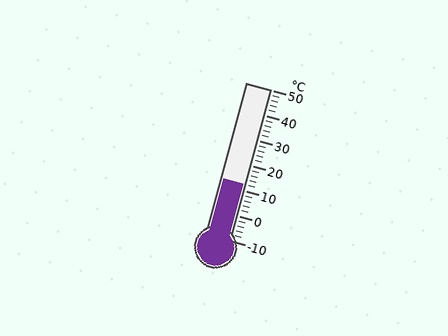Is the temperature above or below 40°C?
The temperature is below 40°C.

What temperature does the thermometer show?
The thermometer shows approximately 12°C.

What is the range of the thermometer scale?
The thermometer scale ranges from -10°C to 50°C.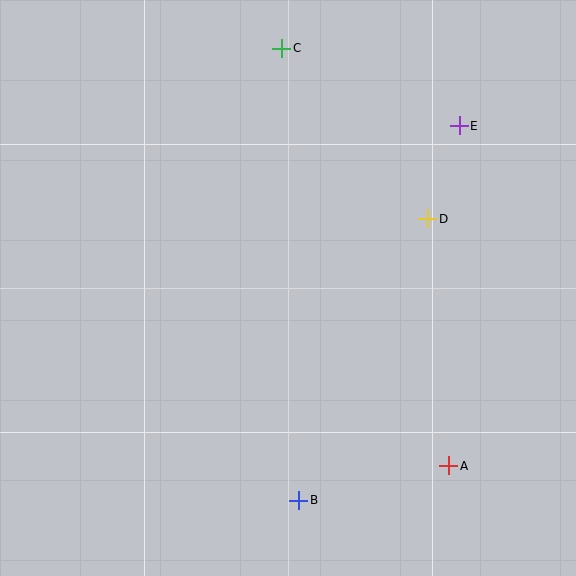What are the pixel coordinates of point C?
Point C is at (282, 48).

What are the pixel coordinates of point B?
Point B is at (299, 500).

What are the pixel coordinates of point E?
Point E is at (459, 126).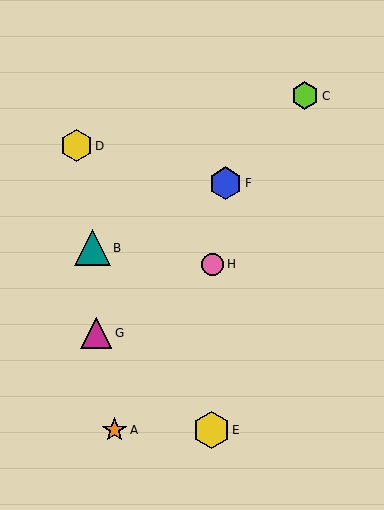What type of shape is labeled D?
Shape D is a yellow hexagon.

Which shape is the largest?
The yellow hexagon (labeled E) is the largest.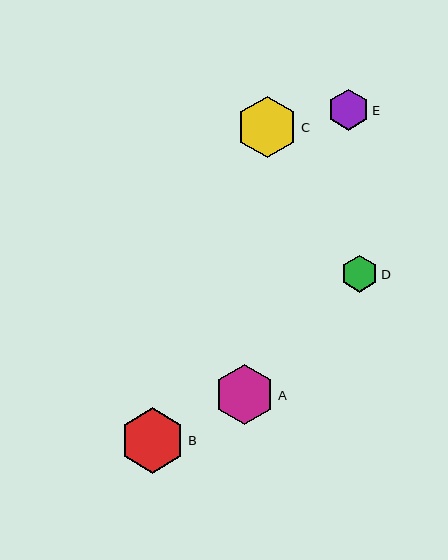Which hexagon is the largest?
Hexagon B is the largest with a size of approximately 65 pixels.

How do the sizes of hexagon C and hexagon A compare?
Hexagon C and hexagon A are approximately the same size.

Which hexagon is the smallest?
Hexagon D is the smallest with a size of approximately 36 pixels.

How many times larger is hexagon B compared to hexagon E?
Hexagon B is approximately 1.6 times the size of hexagon E.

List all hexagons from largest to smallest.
From largest to smallest: B, C, A, E, D.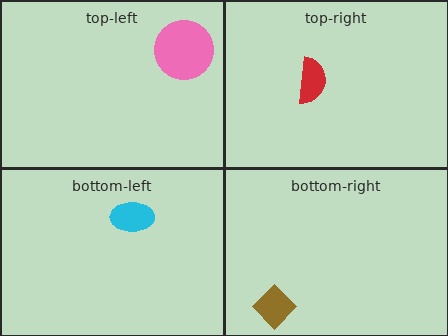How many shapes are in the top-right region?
1.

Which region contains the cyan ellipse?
The bottom-left region.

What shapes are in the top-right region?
The red semicircle.